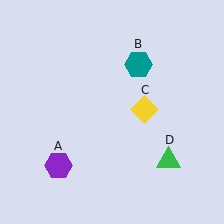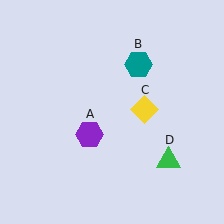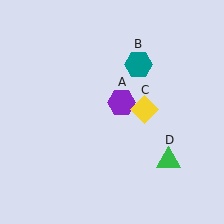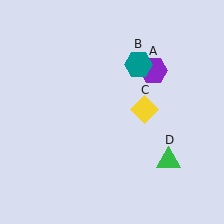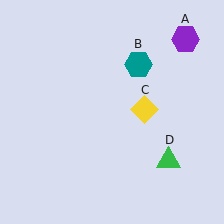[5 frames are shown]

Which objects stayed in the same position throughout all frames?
Teal hexagon (object B) and yellow diamond (object C) and green triangle (object D) remained stationary.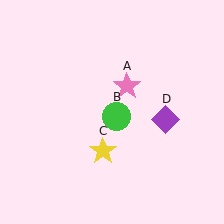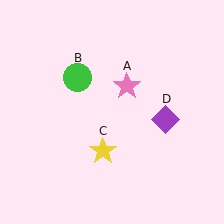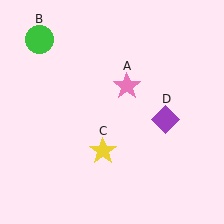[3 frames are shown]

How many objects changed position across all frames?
1 object changed position: green circle (object B).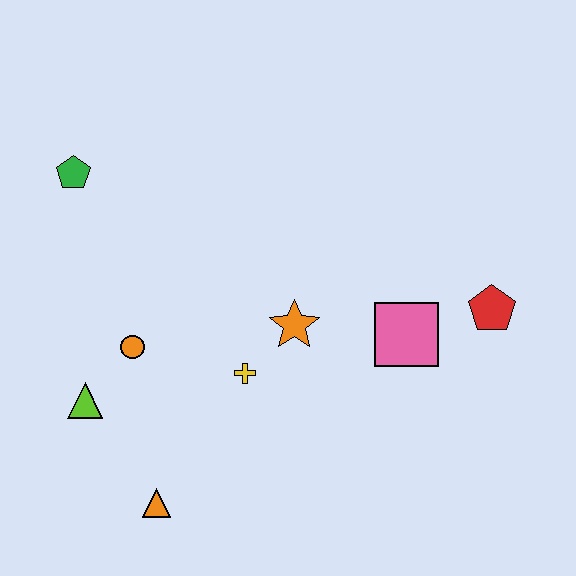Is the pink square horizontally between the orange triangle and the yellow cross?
No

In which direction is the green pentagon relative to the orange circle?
The green pentagon is above the orange circle.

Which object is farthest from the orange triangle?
The red pentagon is farthest from the orange triangle.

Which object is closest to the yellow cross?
The orange star is closest to the yellow cross.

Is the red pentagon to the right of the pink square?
Yes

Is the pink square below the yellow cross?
No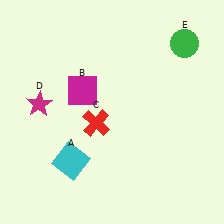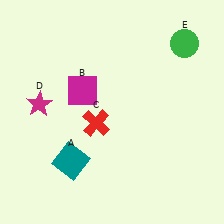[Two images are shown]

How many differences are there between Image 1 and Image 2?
There is 1 difference between the two images.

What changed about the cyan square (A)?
In Image 1, A is cyan. In Image 2, it changed to teal.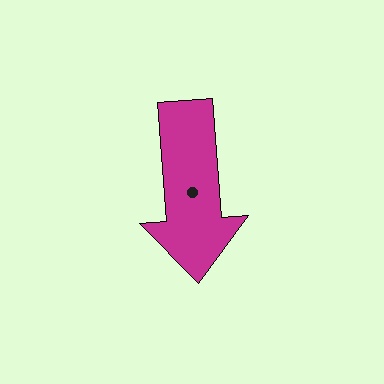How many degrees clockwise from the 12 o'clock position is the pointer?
Approximately 176 degrees.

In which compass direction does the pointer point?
South.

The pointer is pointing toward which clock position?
Roughly 6 o'clock.